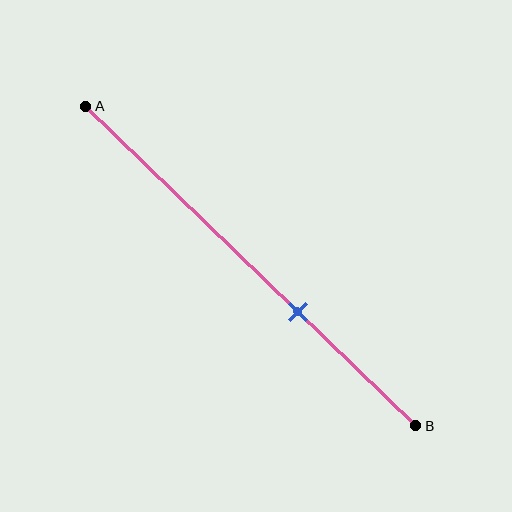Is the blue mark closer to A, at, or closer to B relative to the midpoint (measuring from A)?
The blue mark is closer to point B than the midpoint of segment AB.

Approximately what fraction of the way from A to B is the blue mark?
The blue mark is approximately 65% of the way from A to B.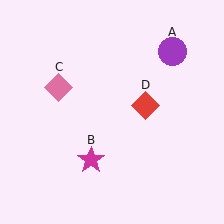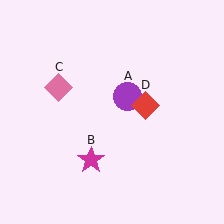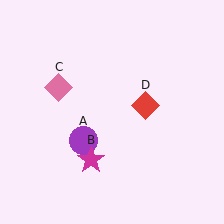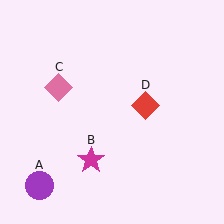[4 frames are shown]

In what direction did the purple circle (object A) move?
The purple circle (object A) moved down and to the left.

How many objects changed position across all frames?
1 object changed position: purple circle (object A).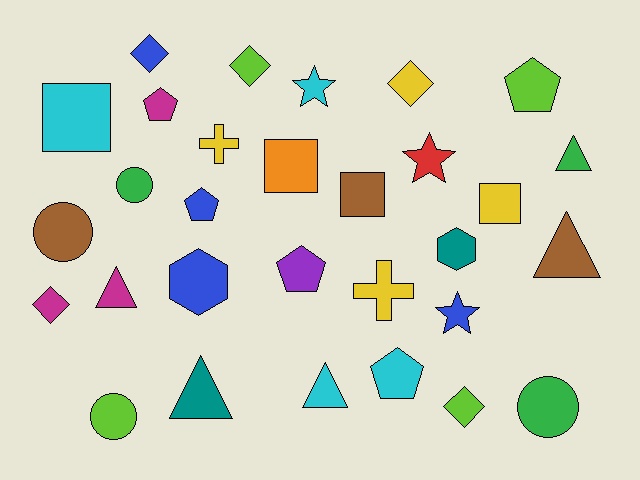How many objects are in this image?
There are 30 objects.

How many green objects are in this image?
There are 3 green objects.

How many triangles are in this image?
There are 5 triangles.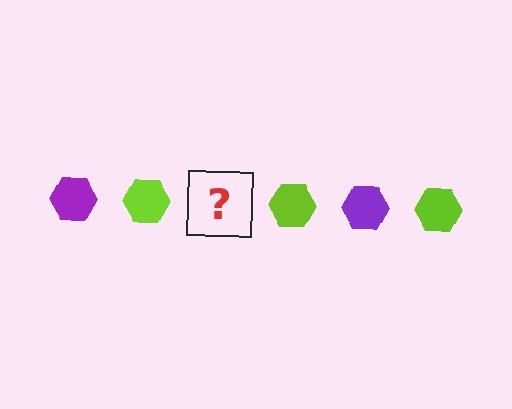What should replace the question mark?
The question mark should be replaced with a purple hexagon.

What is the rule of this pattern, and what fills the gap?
The rule is that the pattern cycles through purple, lime hexagons. The gap should be filled with a purple hexagon.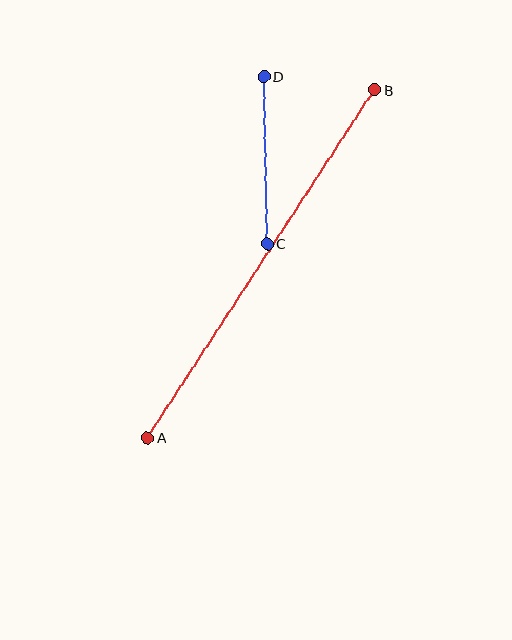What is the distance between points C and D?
The distance is approximately 167 pixels.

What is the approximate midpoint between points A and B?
The midpoint is at approximately (261, 264) pixels.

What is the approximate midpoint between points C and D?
The midpoint is at approximately (266, 160) pixels.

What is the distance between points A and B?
The distance is approximately 416 pixels.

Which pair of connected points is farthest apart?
Points A and B are farthest apart.